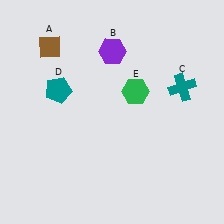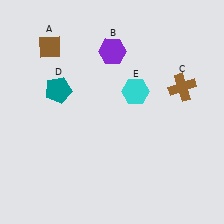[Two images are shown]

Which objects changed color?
C changed from teal to brown. E changed from green to cyan.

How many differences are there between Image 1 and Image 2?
There are 2 differences between the two images.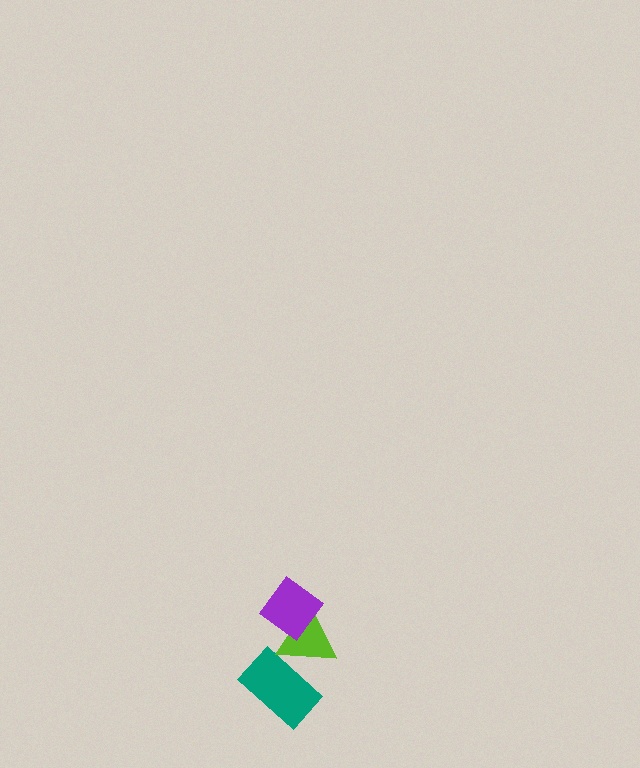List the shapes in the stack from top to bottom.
From top to bottom: the purple diamond, the lime triangle, the teal rectangle.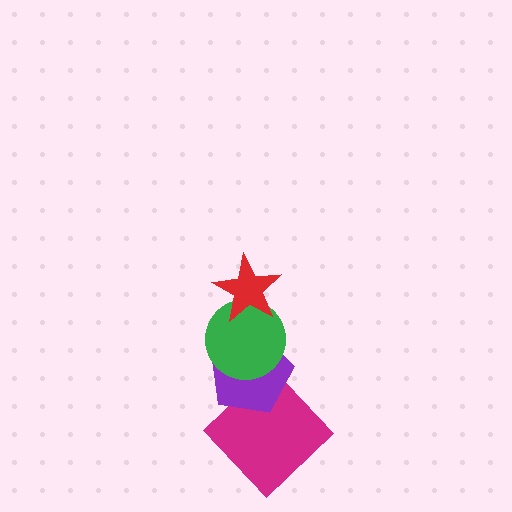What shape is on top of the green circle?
The red star is on top of the green circle.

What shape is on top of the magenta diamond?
The purple pentagon is on top of the magenta diamond.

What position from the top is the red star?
The red star is 1st from the top.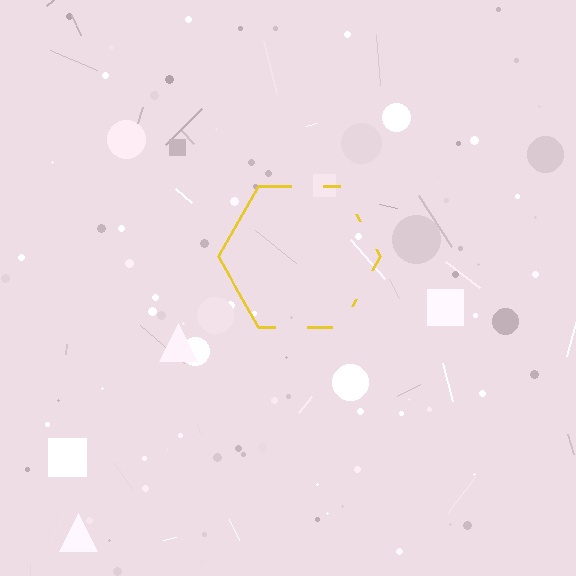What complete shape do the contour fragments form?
The contour fragments form a hexagon.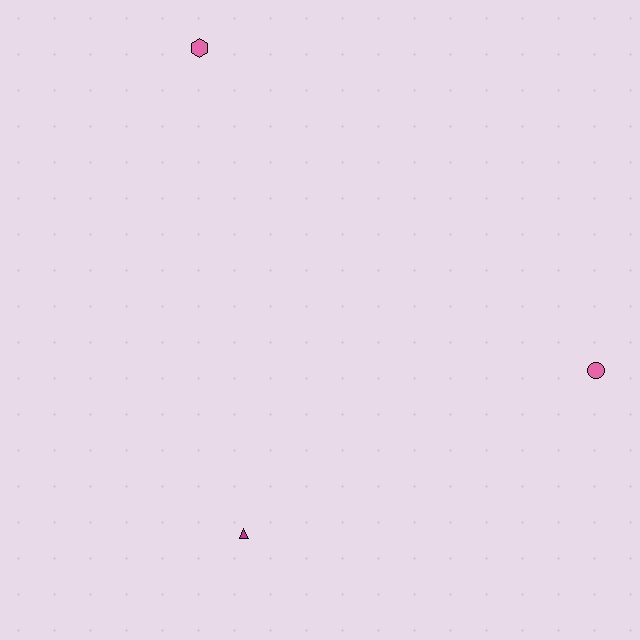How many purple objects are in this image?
There are no purple objects.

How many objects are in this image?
There are 3 objects.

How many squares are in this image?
There are no squares.